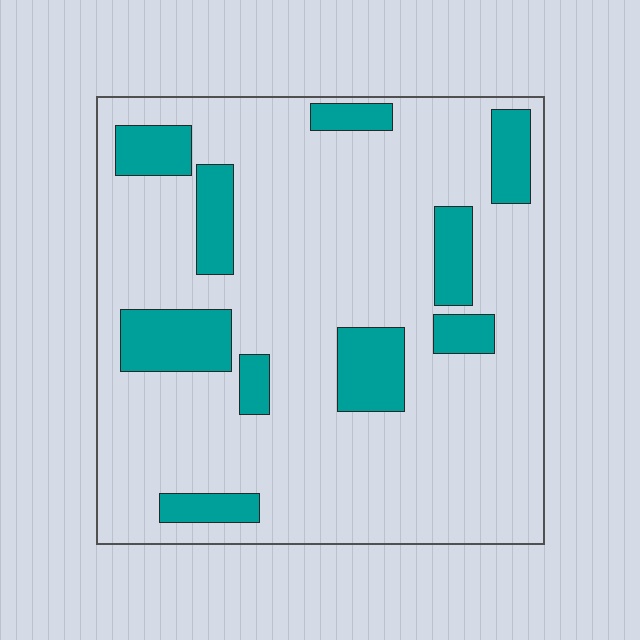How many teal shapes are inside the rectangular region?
10.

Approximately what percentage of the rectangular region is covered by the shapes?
Approximately 20%.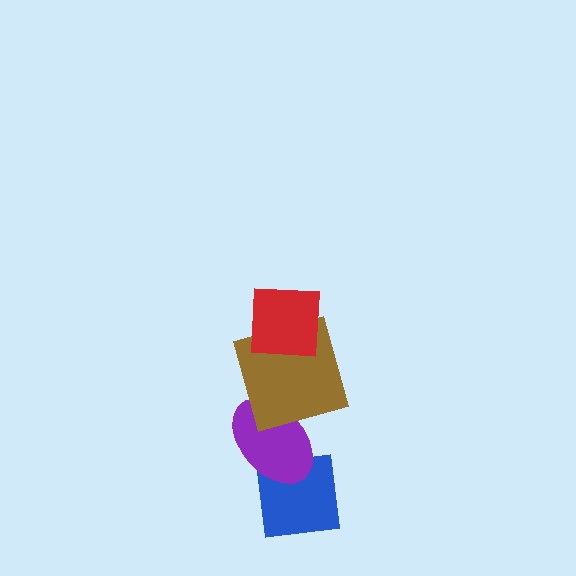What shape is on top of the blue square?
The purple ellipse is on top of the blue square.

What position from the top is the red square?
The red square is 1st from the top.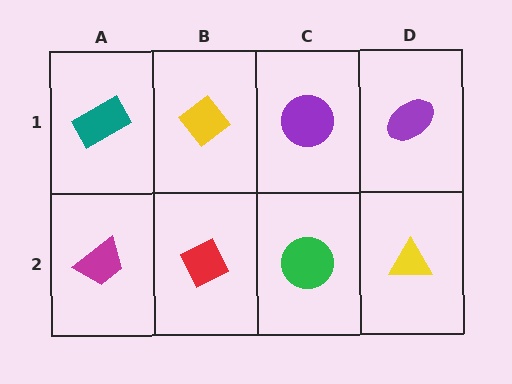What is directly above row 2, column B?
A yellow diamond.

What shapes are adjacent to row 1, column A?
A magenta trapezoid (row 2, column A), a yellow diamond (row 1, column B).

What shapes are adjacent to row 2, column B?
A yellow diamond (row 1, column B), a magenta trapezoid (row 2, column A), a green circle (row 2, column C).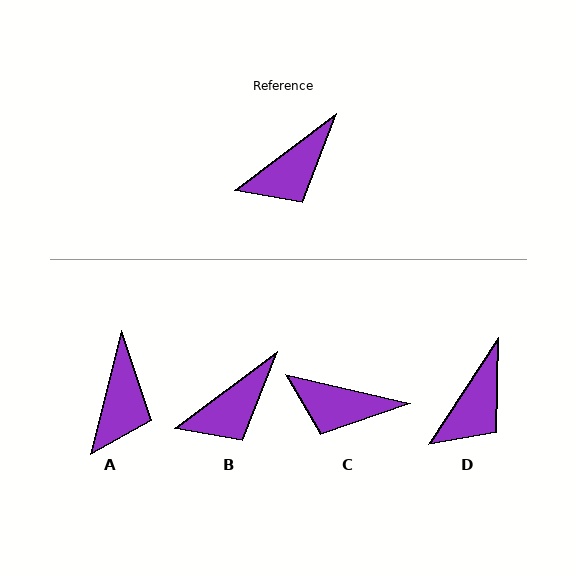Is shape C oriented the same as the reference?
No, it is off by about 50 degrees.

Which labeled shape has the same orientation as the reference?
B.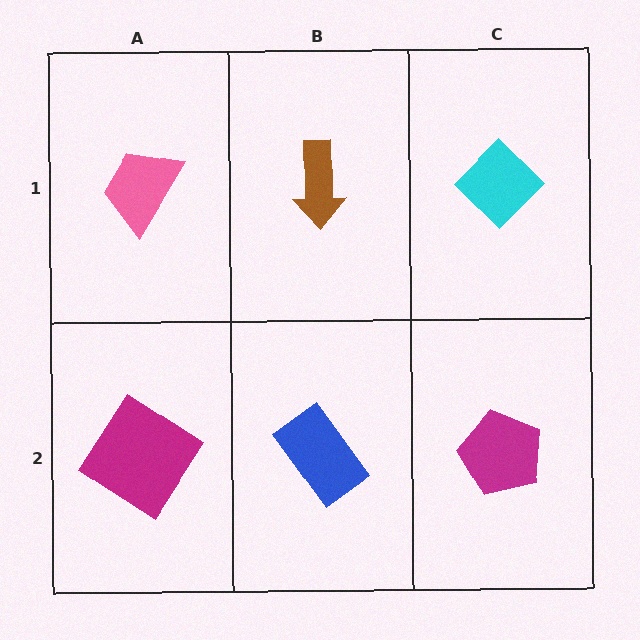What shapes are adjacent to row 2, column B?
A brown arrow (row 1, column B), a magenta diamond (row 2, column A), a magenta pentagon (row 2, column C).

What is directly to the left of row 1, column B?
A pink trapezoid.